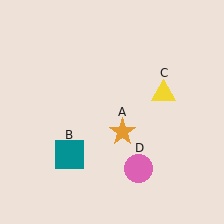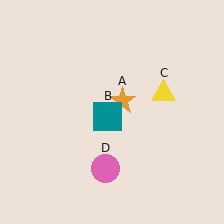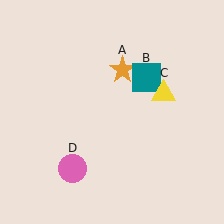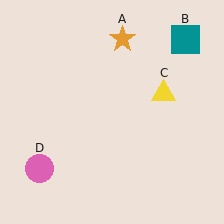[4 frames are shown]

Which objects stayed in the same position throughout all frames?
Yellow triangle (object C) remained stationary.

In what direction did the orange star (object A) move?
The orange star (object A) moved up.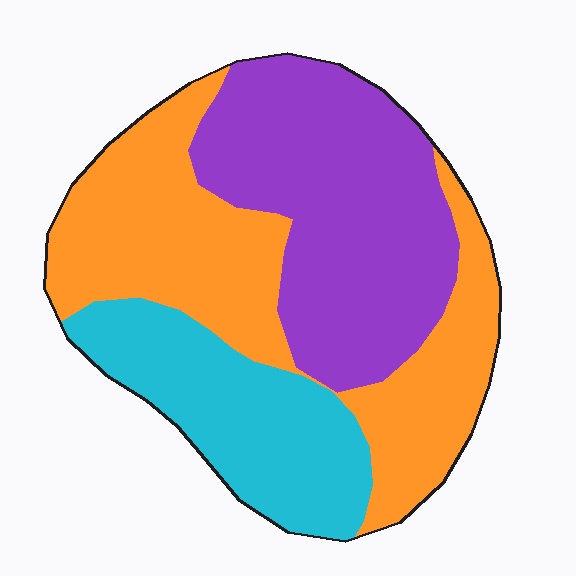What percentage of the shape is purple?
Purple covers 37% of the shape.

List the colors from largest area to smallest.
From largest to smallest: orange, purple, cyan.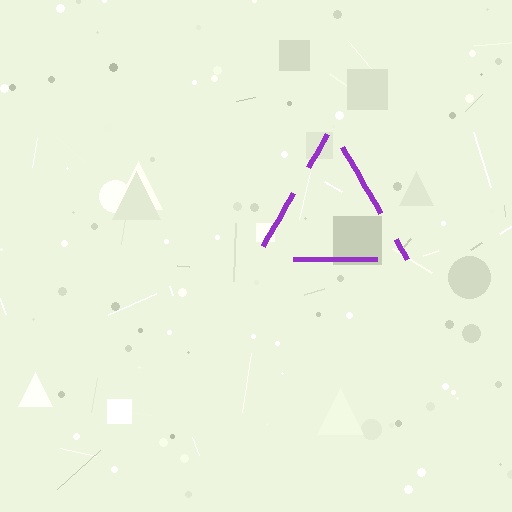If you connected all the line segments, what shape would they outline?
They would outline a triangle.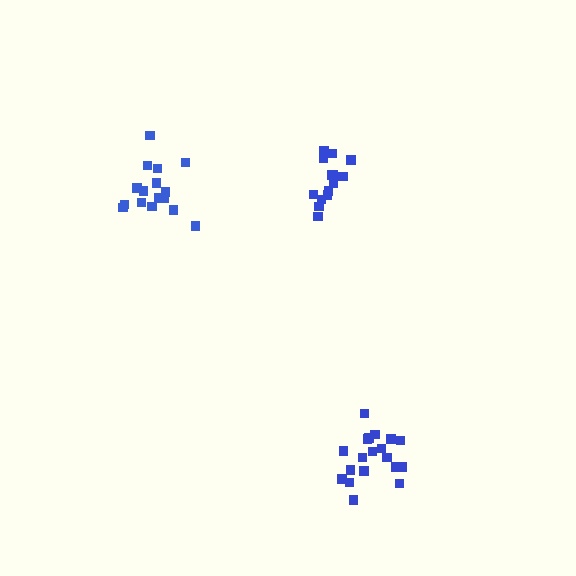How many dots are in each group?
Group 1: 14 dots, Group 2: 19 dots, Group 3: 16 dots (49 total).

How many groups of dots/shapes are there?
There are 3 groups.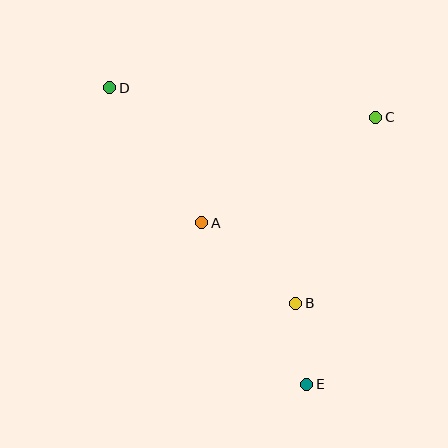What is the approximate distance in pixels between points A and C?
The distance between A and C is approximately 203 pixels.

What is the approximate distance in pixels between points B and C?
The distance between B and C is approximately 202 pixels.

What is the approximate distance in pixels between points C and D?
The distance between C and D is approximately 268 pixels.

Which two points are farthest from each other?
Points D and E are farthest from each other.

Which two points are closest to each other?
Points B and E are closest to each other.